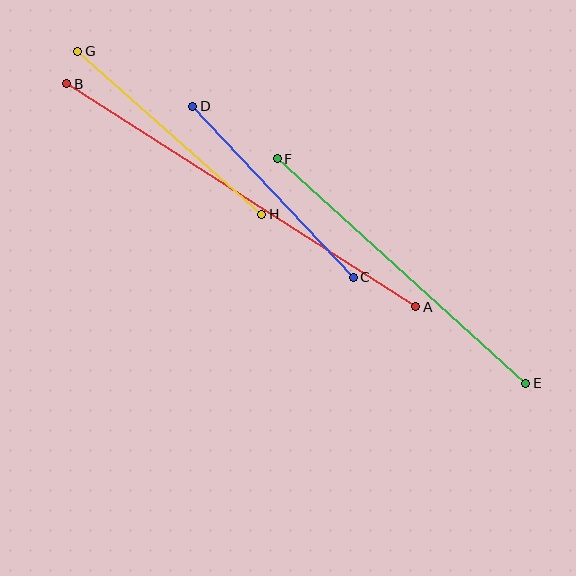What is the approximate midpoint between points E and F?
The midpoint is at approximately (401, 271) pixels.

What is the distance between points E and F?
The distance is approximately 335 pixels.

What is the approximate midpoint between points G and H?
The midpoint is at approximately (170, 133) pixels.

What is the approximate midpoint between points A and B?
The midpoint is at approximately (241, 195) pixels.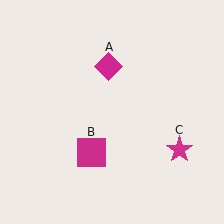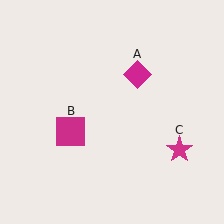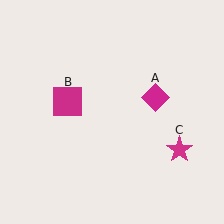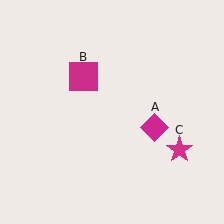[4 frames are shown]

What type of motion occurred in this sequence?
The magenta diamond (object A), magenta square (object B) rotated clockwise around the center of the scene.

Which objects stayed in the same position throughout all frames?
Magenta star (object C) remained stationary.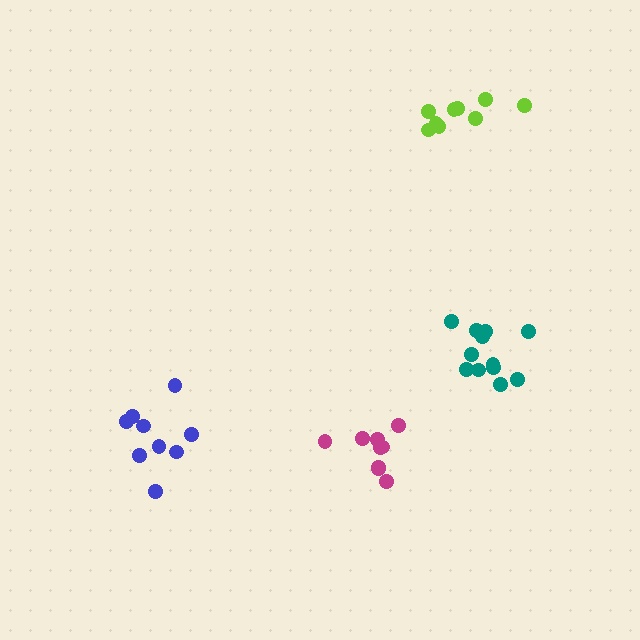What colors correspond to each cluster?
The clusters are colored: lime, blue, magenta, teal.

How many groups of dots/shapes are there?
There are 4 groups.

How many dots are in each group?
Group 1: 9 dots, Group 2: 9 dots, Group 3: 9 dots, Group 4: 12 dots (39 total).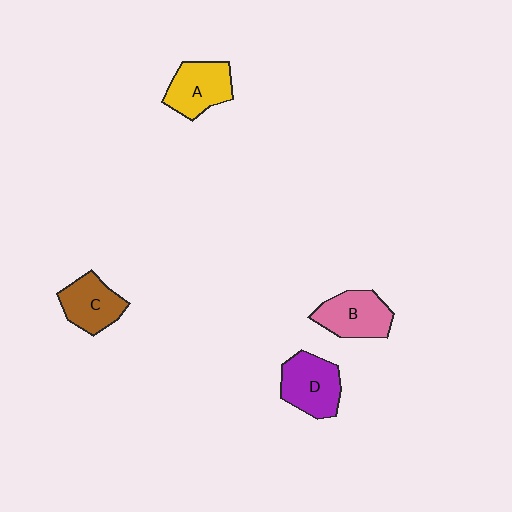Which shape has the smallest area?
Shape C (brown).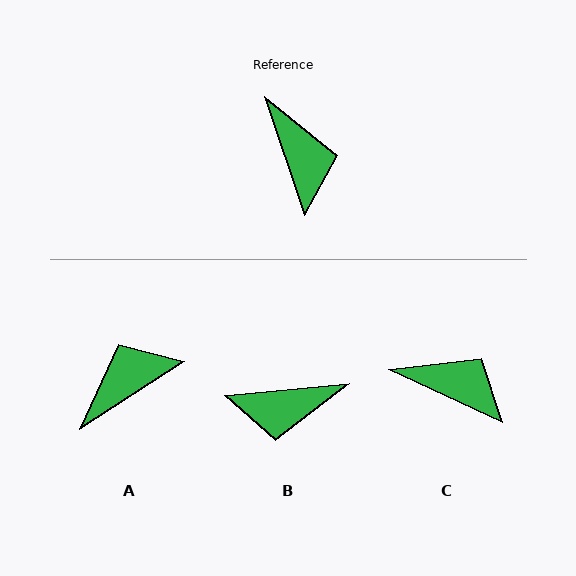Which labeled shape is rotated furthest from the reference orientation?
A, about 104 degrees away.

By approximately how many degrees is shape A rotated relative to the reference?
Approximately 104 degrees counter-clockwise.